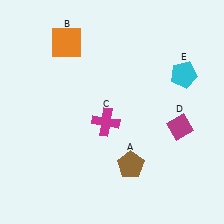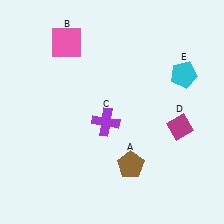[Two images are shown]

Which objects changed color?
B changed from orange to pink. C changed from magenta to purple.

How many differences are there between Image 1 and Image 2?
There are 2 differences between the two images.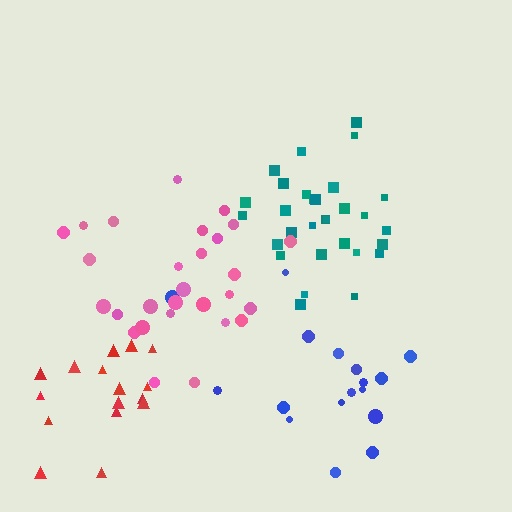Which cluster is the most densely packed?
Teal.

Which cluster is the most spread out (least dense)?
Blue.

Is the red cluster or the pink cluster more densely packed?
Red.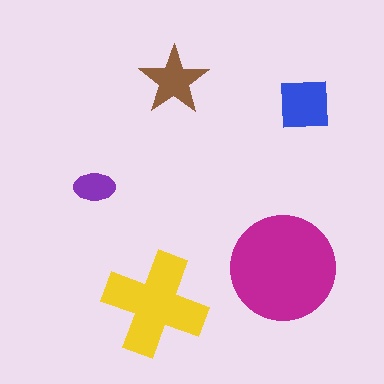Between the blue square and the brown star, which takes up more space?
The blue square.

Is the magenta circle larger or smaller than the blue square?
Larger.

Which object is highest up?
The brown star is topmost.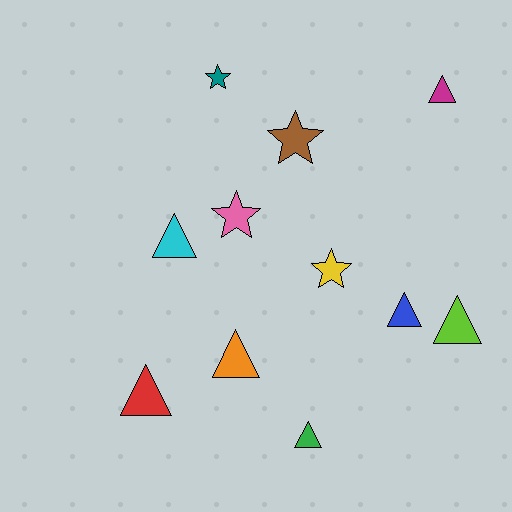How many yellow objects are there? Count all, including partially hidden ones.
There is 1 yellow object.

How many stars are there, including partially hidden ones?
There are 4 stars.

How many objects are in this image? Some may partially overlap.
There are 11 objects.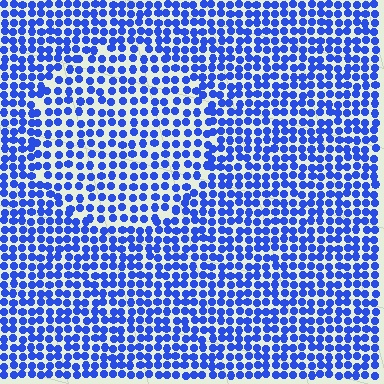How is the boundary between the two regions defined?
The boundary is defined by a change in element density (approximately 1.4x ratio). All elements are the same color, size, and shape.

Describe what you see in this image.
The image contains small blue elements arranged at two different densities. A circle-shaped region is visible where the elements are less densely packed than the surrounding area.